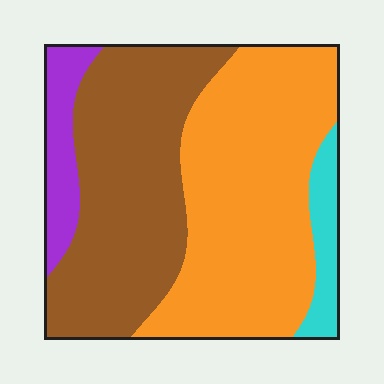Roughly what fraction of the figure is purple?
Purple takes up about one tenth (1/10) of the figure.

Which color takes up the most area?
Orange, at roughly 45%.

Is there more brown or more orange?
Orange.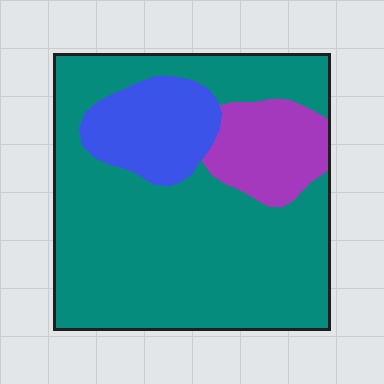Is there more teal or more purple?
Teal.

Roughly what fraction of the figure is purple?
Purple covers around 15% of the figure.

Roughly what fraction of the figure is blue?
Blue covers 15% of the figure.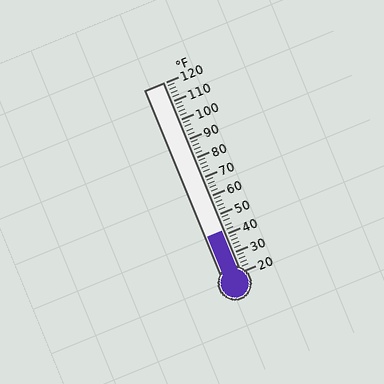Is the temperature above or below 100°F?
The temperature is below 100°F.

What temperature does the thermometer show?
The thermometer shows approximately 42°F.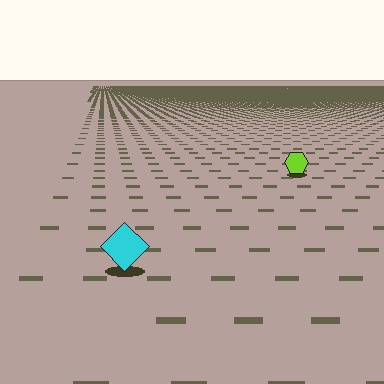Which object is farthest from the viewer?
The lime hexagon is farthest from the viewer. It appears smaller and the ground texture around it is denser.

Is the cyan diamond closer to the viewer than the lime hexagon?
Yes. The cyan diamond is closer — you can tell from the texture gradient: the ground texture is coarser near it.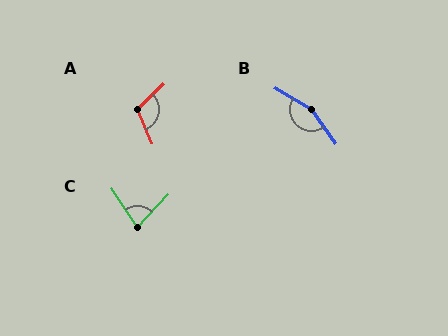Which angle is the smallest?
C, at approximately 77 degrees.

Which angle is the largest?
B, at approximately 156 degrees.